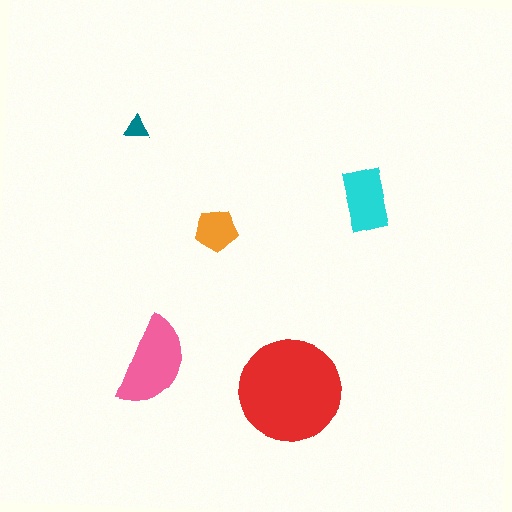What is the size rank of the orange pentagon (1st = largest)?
4th.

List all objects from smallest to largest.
The teal triangle, the orange pentagon, the cyan rectangle, the pink semicircle, the red circle.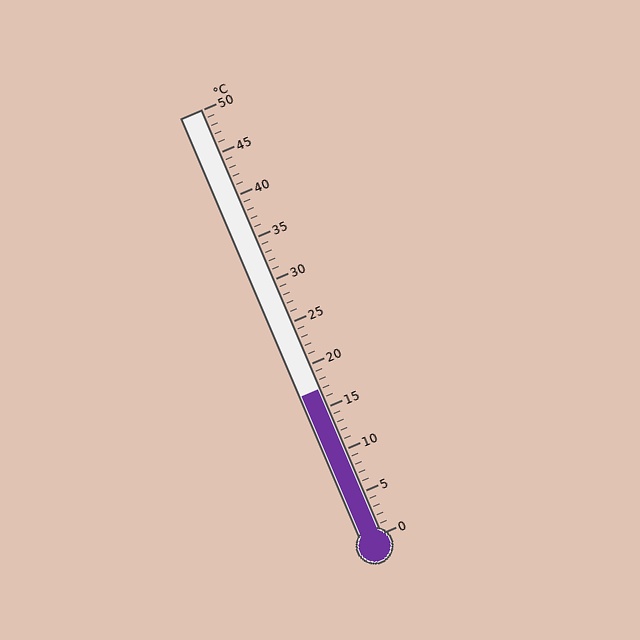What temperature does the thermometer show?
The thermometer shows approximately 17°C.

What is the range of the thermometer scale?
The thermometer scale ranges from 0°C to 50°C.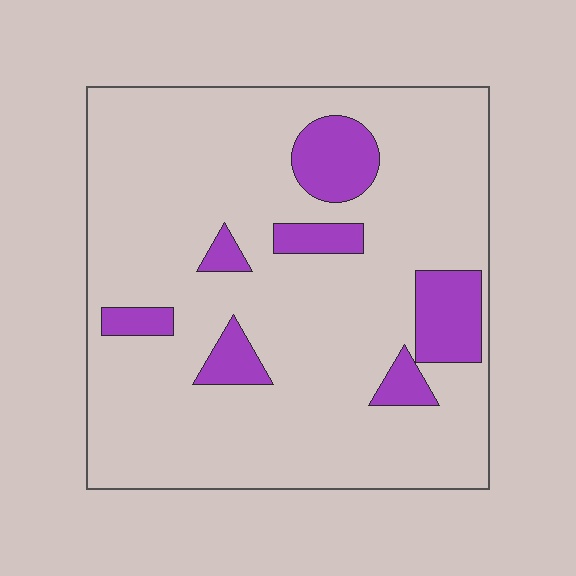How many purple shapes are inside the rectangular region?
7.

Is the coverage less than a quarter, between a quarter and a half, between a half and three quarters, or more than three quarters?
Less than a quarter.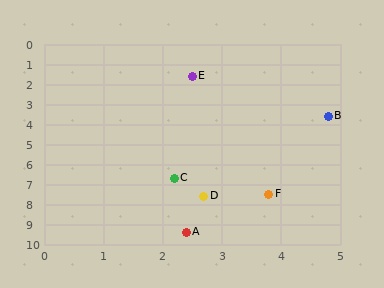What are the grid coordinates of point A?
Point A is at approximately (2.4, 9.4).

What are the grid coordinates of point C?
Point C is at approximately (2.2, 6.7).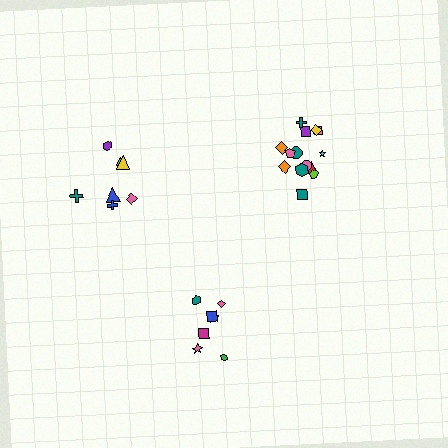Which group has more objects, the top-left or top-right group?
The top-right group.